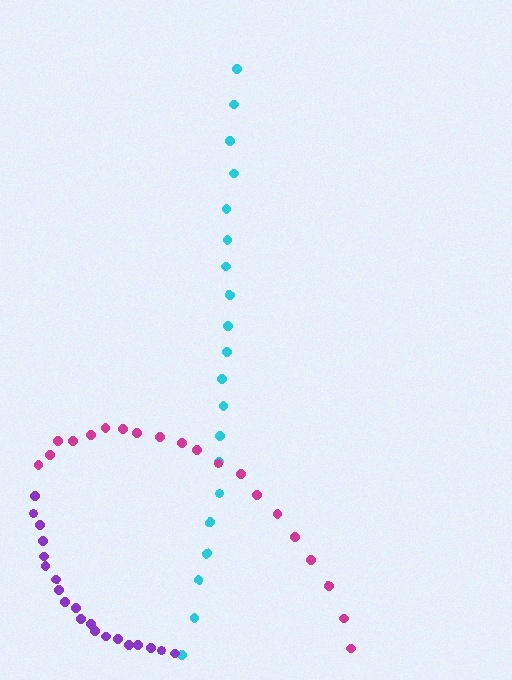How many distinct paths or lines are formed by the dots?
There are 3 distinct paths.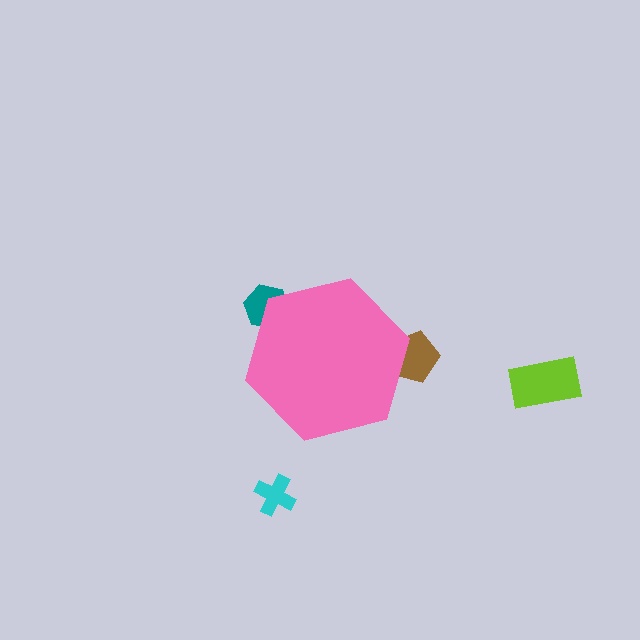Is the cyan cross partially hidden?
No, the cyan cross is fully visible.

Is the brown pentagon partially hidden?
Yes, the brown pentagon is partially hidden behind the pink hexagon.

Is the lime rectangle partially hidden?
No, the lime rectangle is fully visible.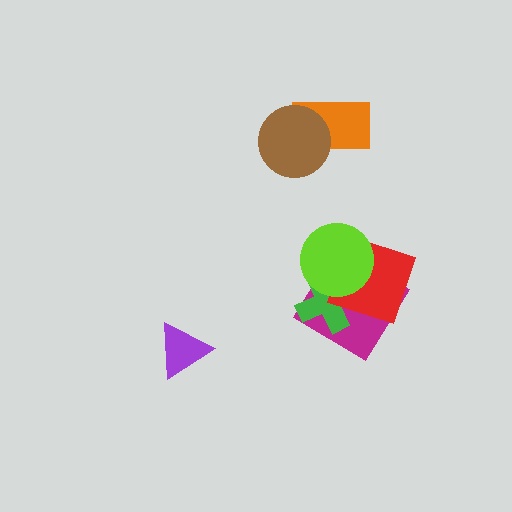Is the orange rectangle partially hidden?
Yes, it is partially covered by another shape.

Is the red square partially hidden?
Yes, it is partially covered by another shape.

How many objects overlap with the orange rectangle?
1 object overlaps with the orange rectangle.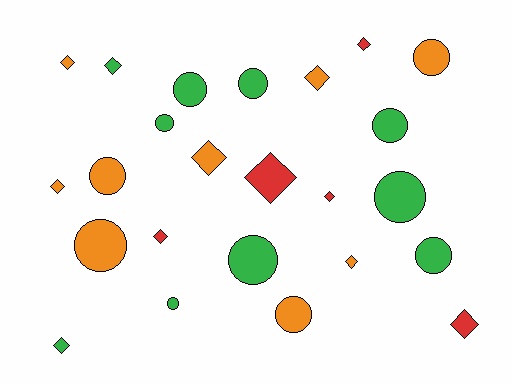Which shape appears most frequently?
Diamond, with 12 objects.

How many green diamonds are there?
There are 2 green diamonds.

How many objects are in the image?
There are 24 objects.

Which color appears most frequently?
Green, with 10 objects.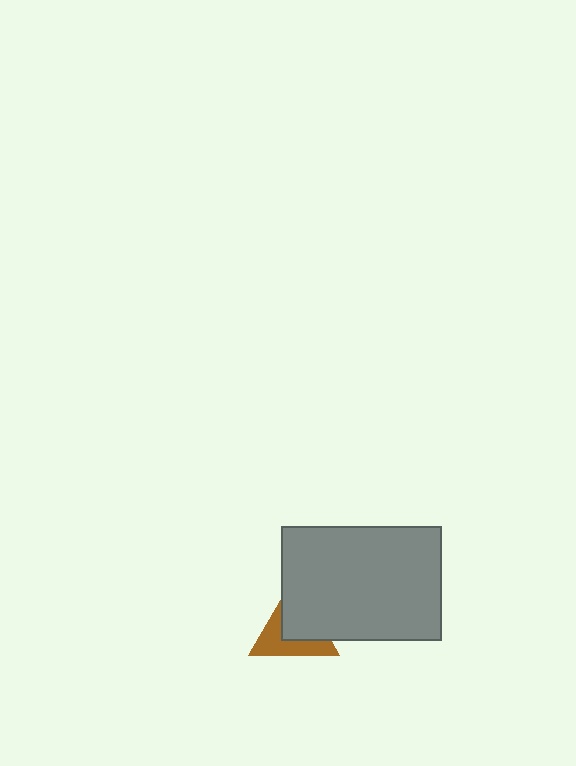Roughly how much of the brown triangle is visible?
About half of it is visible (roughly 47%).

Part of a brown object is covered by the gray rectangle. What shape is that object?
It is a triangle.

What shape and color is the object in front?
The object in front is a gray rectangle.